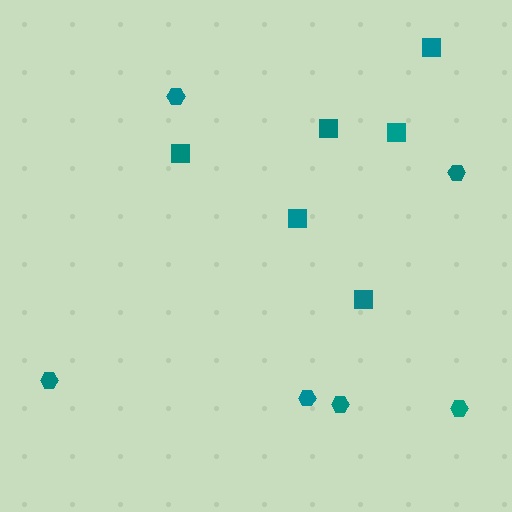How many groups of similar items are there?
There are 2 groups: one group of hexagons (6) and one group of squares (6).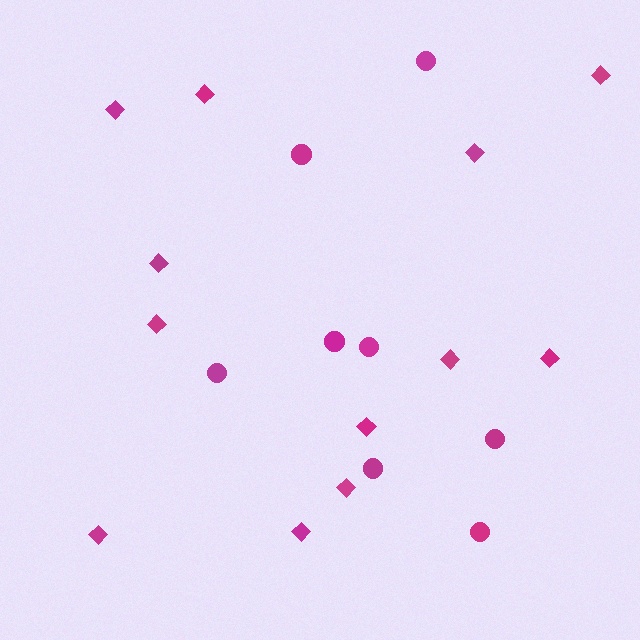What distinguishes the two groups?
There are 2 groups: one group of diamonds (12) and one group of circles (8).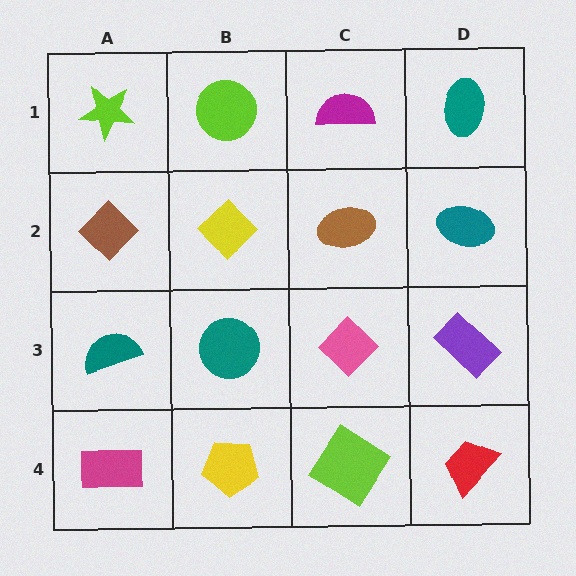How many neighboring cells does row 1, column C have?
3.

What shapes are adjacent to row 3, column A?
A brown diamond (row 2, column A), a magenta rectangle (row 4, column A), a teal circle (row 3, column B).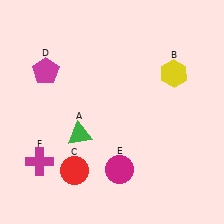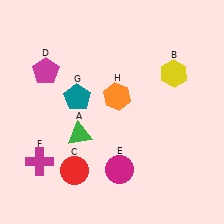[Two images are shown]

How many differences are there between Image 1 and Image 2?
There are 2 differences between the two images.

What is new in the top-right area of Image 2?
An orange hexagon (H) was added in the top-right area of Image 2.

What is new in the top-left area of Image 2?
A teal pentagon (G) was added in the top-left area of Image 2.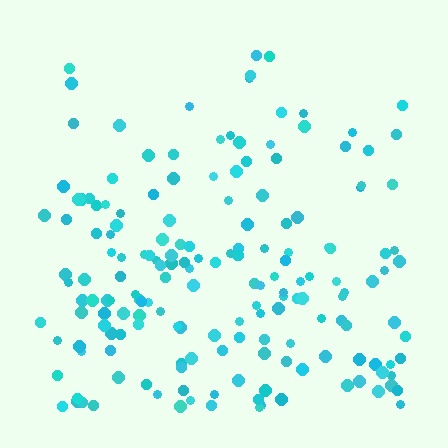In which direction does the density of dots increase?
From top to bottom, with the bottom side densest.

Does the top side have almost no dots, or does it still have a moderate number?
Still a moderate number, just noticeably fewer than the bottom.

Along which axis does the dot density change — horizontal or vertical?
Vertical.